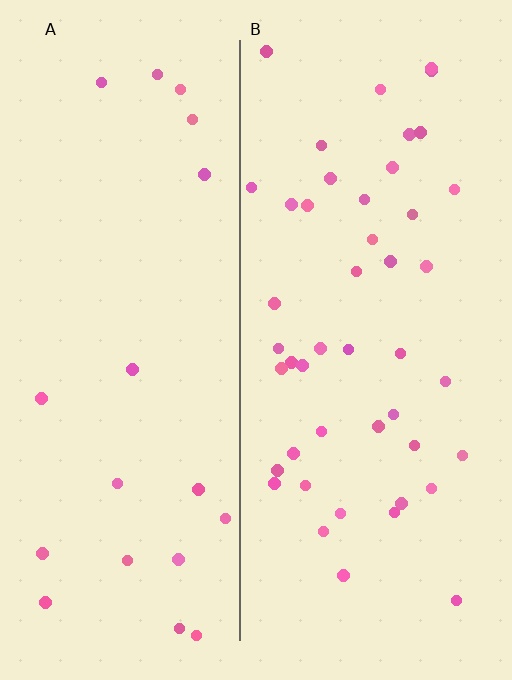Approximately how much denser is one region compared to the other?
Approximately 2.4× — region B over region A.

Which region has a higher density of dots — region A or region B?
B (the right).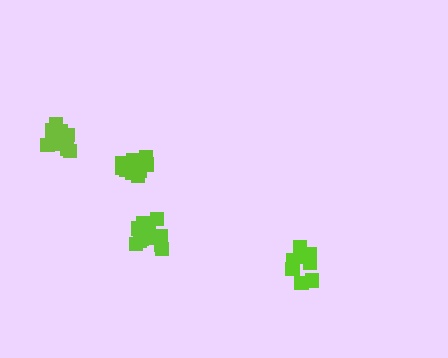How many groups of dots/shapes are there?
There are 4 groups.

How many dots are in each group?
Group 1: 12 dots, Group 2: 10 dots, Group 3: 12 dots, Group 4: 12 dots (46 total).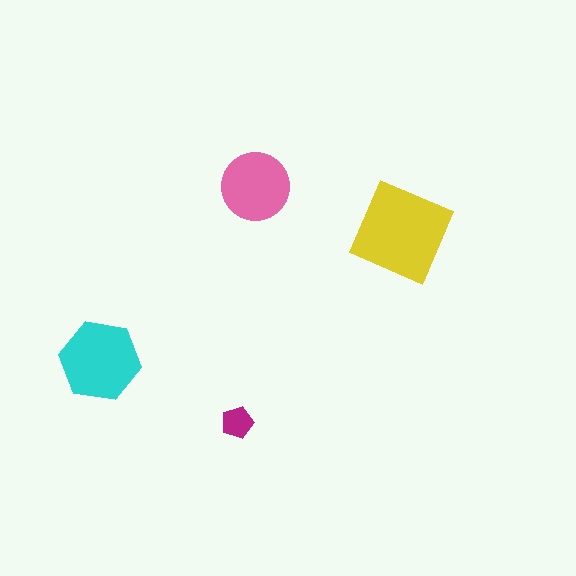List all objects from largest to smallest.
The yellow diamond, the cyan hexagon, the pink circle, the magenta pentagon.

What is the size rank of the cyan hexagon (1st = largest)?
2nd.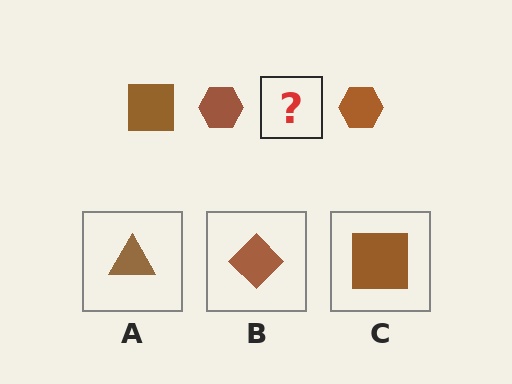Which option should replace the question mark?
Option C.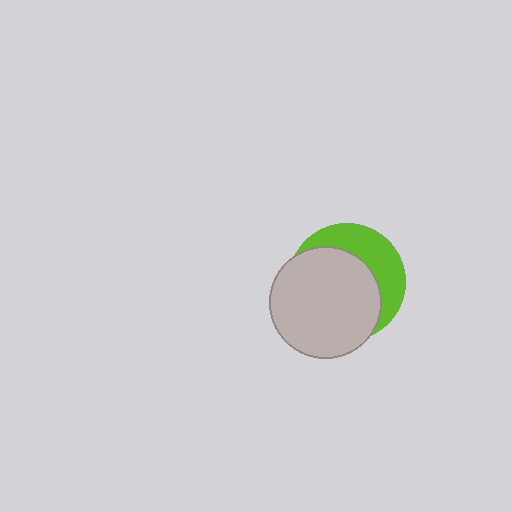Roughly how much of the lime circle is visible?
A small part of it is visible (roughly 35%).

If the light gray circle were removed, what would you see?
You would see the complete lime circle.